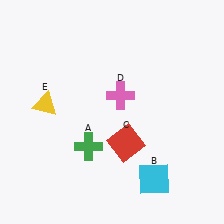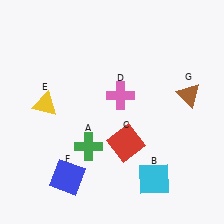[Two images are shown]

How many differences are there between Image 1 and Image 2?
There are 2 differences between the two images.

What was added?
A blue square (F), a brown triangle (G) were added in Image 2.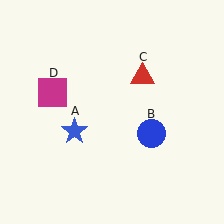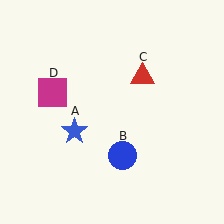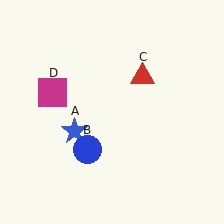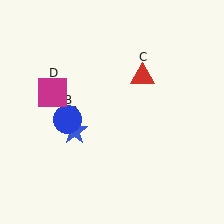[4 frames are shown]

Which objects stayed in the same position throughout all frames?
Blue star (object A) and red triangle (object C) and magenta square (object D) remained stationary.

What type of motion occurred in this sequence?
The blue circle (object B) rotated clockwise around the center of the scene.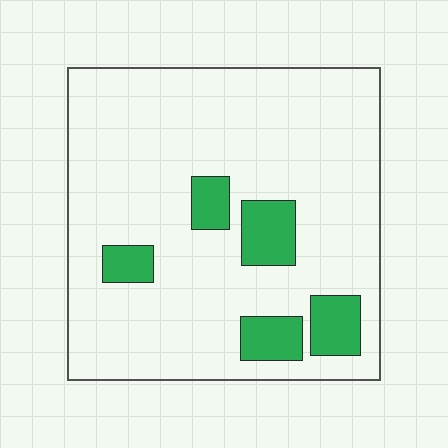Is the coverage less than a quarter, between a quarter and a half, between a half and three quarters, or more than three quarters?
Less than a quarter.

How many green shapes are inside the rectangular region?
5.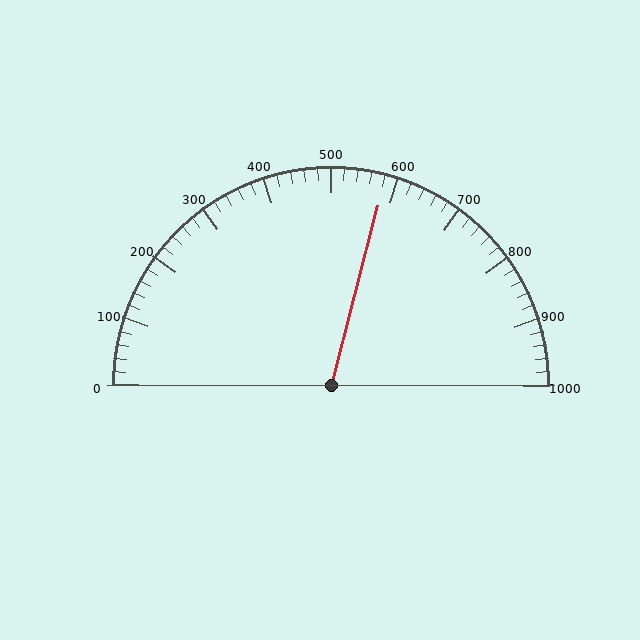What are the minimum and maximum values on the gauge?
The gauge ranges from 0 to 1000.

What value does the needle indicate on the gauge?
The needle indicates approximately 580.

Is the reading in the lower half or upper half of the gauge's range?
The reading is in the upper half of the range (0 to 1000).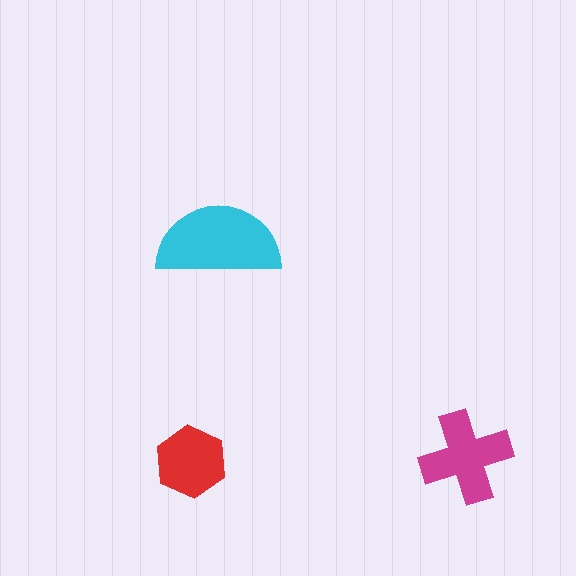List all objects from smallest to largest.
The red hexagon, the magenta cross, the cyan semicircle.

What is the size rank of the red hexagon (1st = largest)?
3rd.